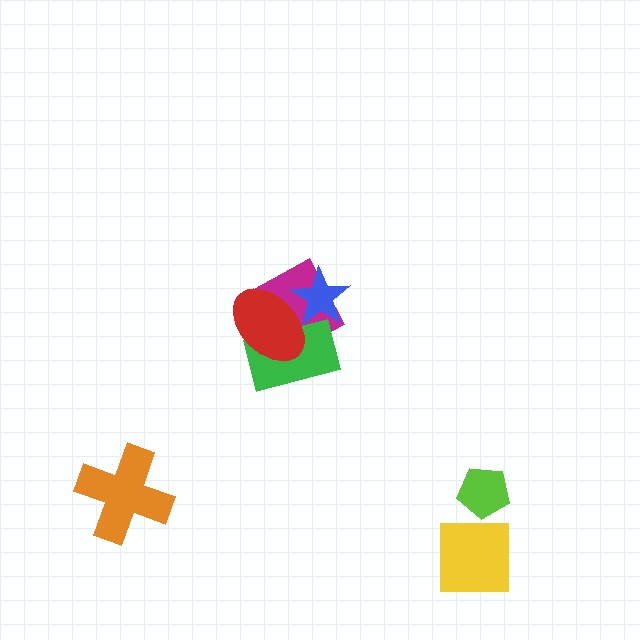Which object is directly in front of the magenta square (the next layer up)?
The green rectangle is directly in front of the magenta square.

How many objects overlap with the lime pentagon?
0 objects overlap with the lime pentagon.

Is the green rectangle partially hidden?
Yes, it is partially covered by another shape.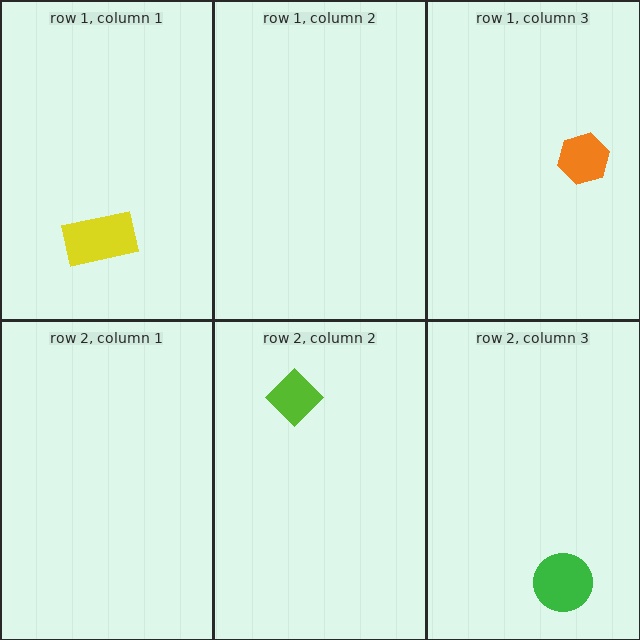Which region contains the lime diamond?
The row 2, column 2 region.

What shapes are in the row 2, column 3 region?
The green circle.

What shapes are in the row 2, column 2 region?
The lime diamond.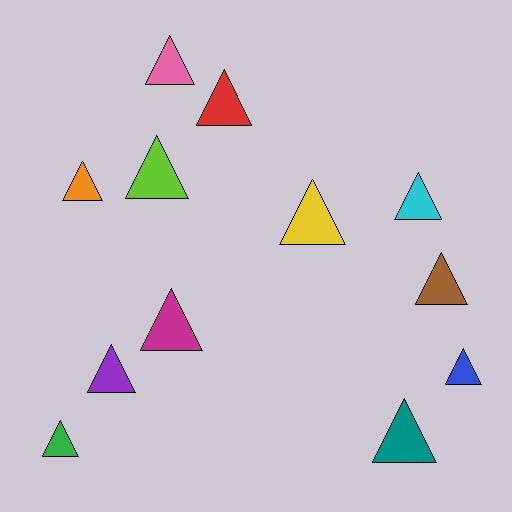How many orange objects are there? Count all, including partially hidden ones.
There is 1 orange object.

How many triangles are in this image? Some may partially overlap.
There are 12 triangles.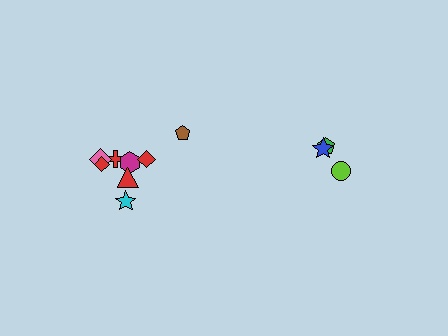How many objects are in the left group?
There are 8 objects.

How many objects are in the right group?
There are 3 objects.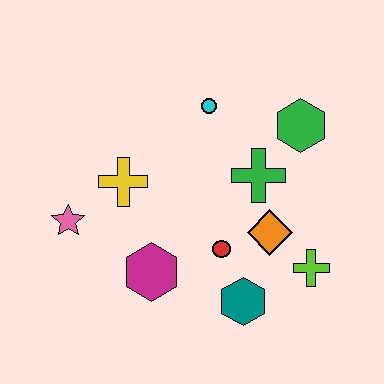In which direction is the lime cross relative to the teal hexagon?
The lime cross is to the right of the teal hexagon.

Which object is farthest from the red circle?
The pink star is farthest from the red circle.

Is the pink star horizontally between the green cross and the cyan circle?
No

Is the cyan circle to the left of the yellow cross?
No